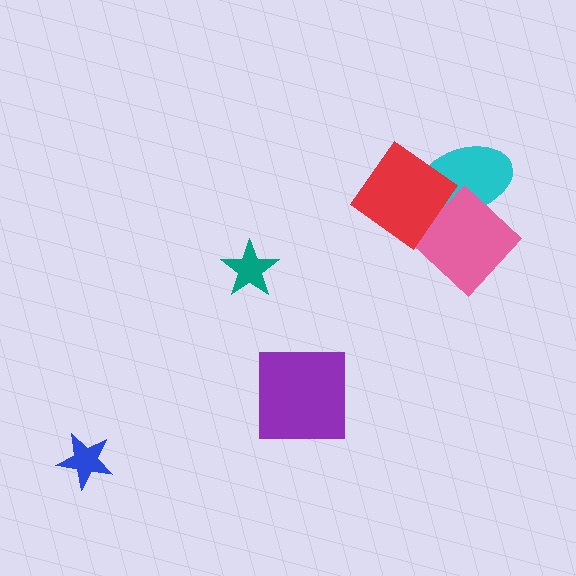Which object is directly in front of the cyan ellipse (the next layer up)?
The pink diamond is directly in front of the cyan ellipse.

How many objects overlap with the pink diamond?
1 object overlaps with the pink diamond.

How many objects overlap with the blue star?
0 objects overlap with the blue star.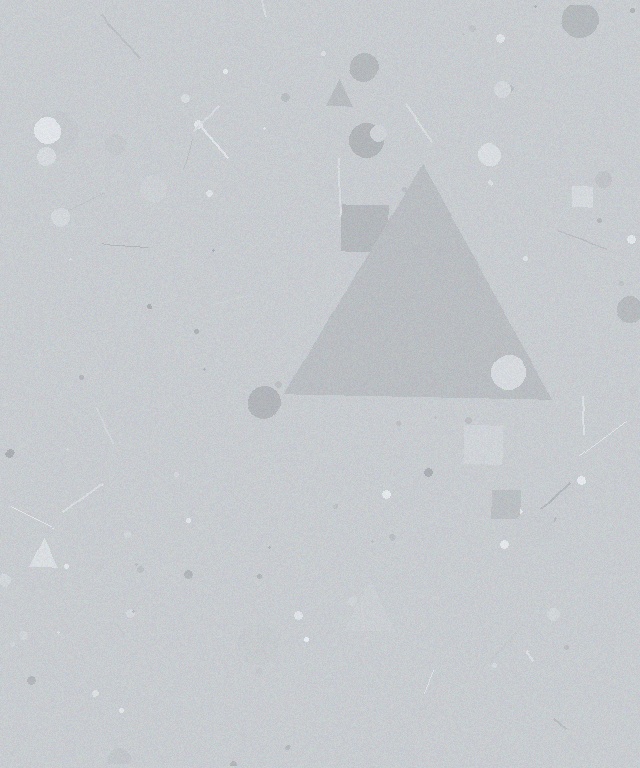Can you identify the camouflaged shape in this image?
The camouflaged shape is a triangle.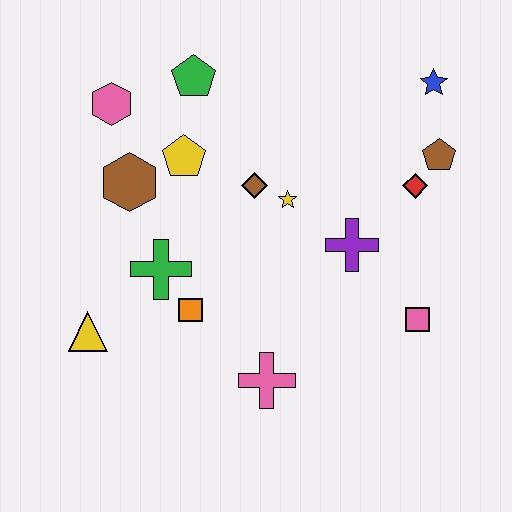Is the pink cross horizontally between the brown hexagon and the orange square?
No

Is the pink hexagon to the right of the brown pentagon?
No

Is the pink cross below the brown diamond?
Yes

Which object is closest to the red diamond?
The brown pentagon is closest to the red diamond.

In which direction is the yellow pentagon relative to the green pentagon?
The yellow pentagon is below the green pentagon.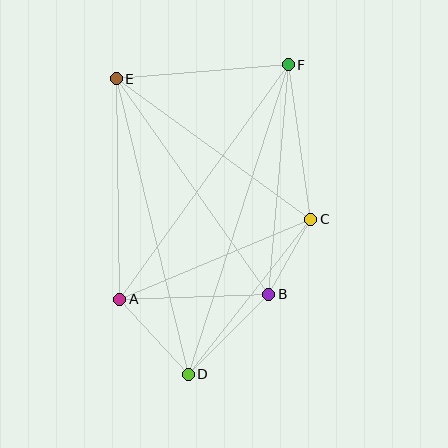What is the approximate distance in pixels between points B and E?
The distance between B and E is approximately 264 pixels.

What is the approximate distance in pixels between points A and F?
The distance between A and F is approximately 289 pixels.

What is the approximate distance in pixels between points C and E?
The distance between C and E is approximately 240 pixels.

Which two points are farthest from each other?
Points D and F are farthest from each other.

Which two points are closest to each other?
Points B and C are closest to each other.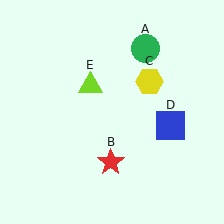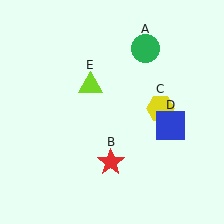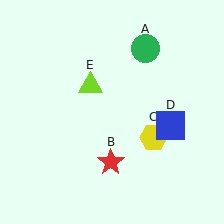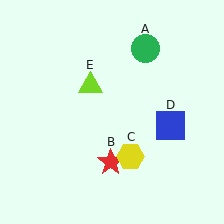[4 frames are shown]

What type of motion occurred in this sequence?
The yellow hexagon (object C) rotated clockwise around the center of the scene.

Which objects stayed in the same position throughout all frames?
Green circle (object A) and red star (object B) and blue square (object D) and lime triangle (object E) remained stationary.